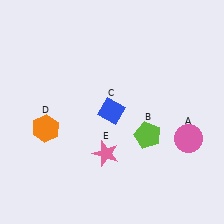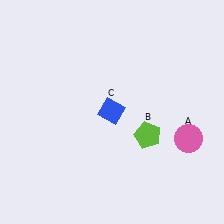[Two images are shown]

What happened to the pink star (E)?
The pink star (E) was removed in Image 2. It was in the bottom-left area of Image 1.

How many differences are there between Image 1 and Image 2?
There are 2 differences between the two images.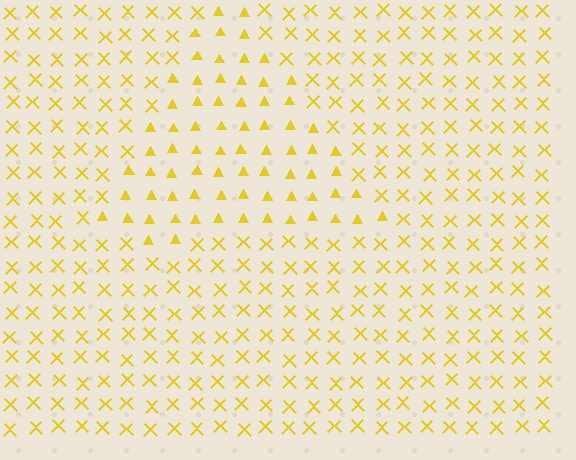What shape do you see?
I see a triangle.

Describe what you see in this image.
The image is filled with small yellow elements arranged in a uniform grid. A triangle-shaped region contains triangles, while the surrounding area contains X marks. The boundary is defined purely by the change in element shape.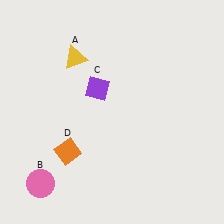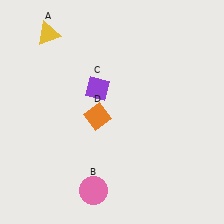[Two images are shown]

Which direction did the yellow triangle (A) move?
The yellow triangle (A) moved left.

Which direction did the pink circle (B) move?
The pink circle (B) moved right.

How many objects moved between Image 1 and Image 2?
3 objects moved between the two images.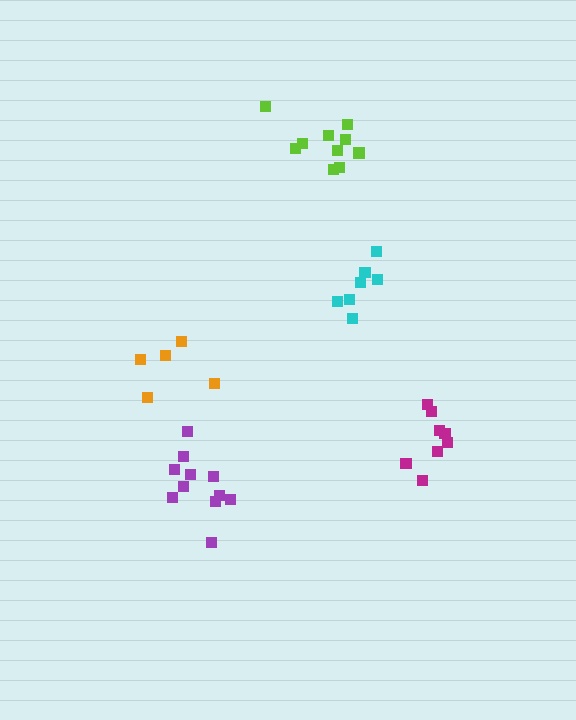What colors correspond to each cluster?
The clusters are colored: cyan, lime, orange, purple, magenta.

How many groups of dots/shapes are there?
There are 5 groups.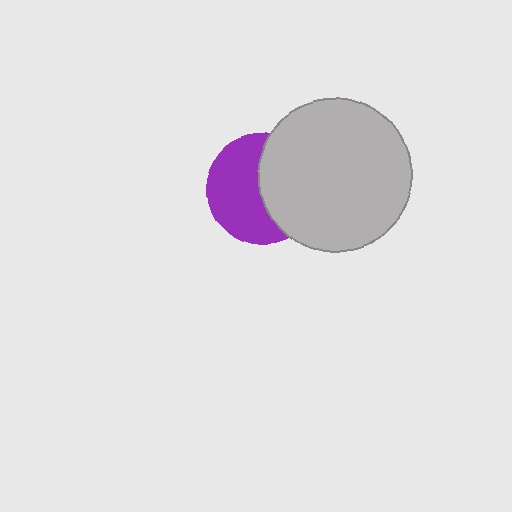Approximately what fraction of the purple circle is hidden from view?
Roughly 46% of the purple circle is hidden behind the light gray circle.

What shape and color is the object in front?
The object in front is a light gray circle.